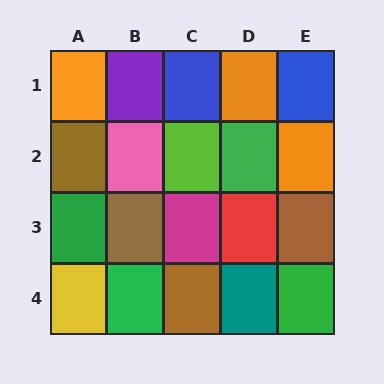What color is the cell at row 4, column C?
Brown.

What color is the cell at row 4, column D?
Teal.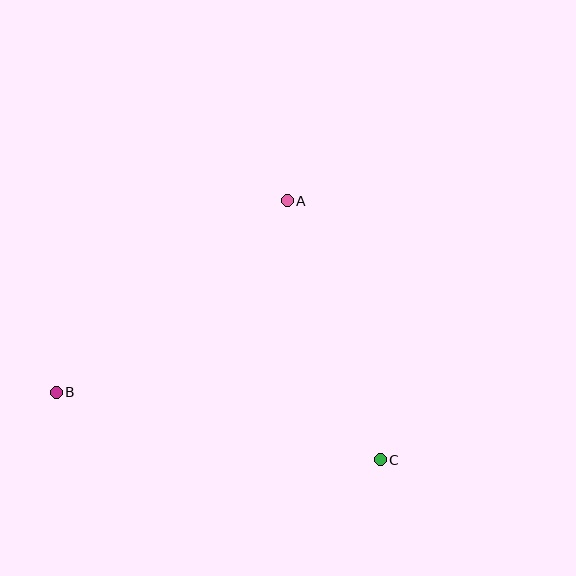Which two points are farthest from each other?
Points B and C are farthest from each other.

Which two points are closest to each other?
Points A and C are closest to each other.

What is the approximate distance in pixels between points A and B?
The distance between A and B is approximately 300 pixels.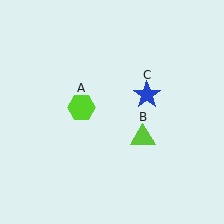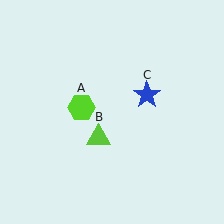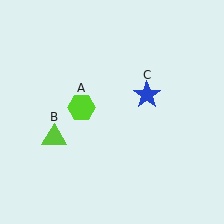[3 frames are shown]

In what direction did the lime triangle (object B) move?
The lime triangle (object B) moved left.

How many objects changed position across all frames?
1 object changed position: lime triangle (object B).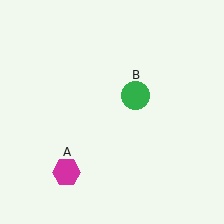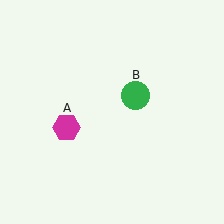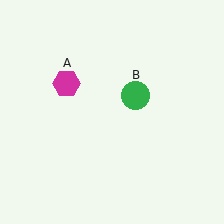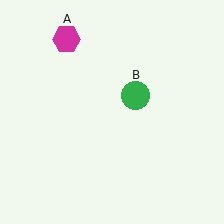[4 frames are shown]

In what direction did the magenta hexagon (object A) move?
The magenta hexagon (object A) moved up.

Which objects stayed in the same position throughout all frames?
Green circle (object B) remained stationary.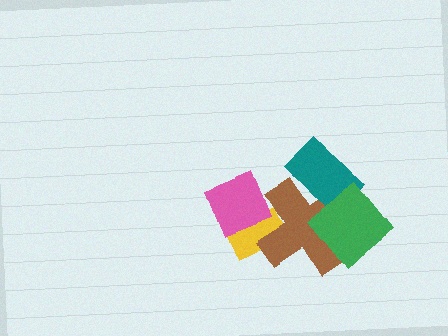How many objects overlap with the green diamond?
2 objects overlap with the green diamond.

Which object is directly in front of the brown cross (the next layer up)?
The teal rectangle is directly in front of the brown cross.